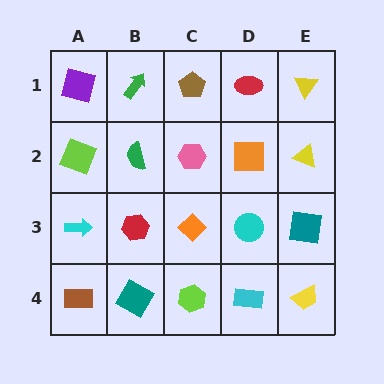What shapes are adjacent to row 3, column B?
A green semicircle (row 2, column B), a teal square (row 4, column B), a cyan arrow (row 3, column A), an orange diamond (row 3, column C).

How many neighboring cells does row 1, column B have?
3.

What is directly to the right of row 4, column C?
A cyan rectangle.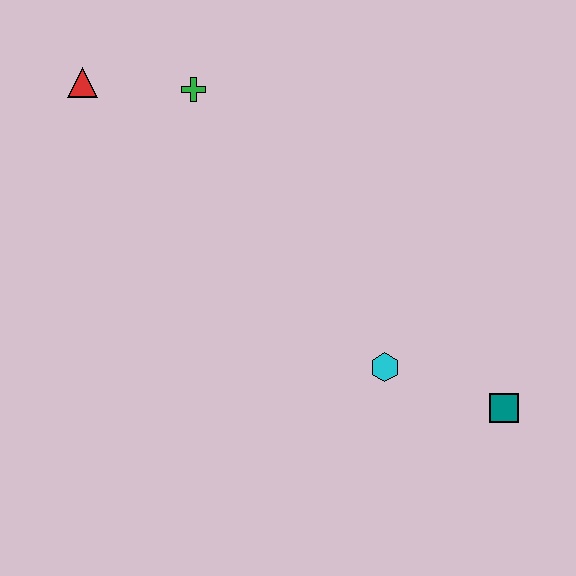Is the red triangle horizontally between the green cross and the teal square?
No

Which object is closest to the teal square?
The cyan hexagon is closest to the teal square.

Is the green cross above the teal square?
Yes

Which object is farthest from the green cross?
The teal square is farthest from the green cross.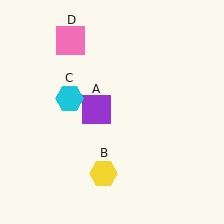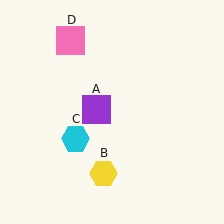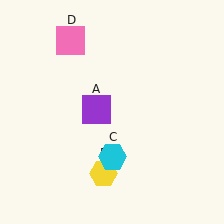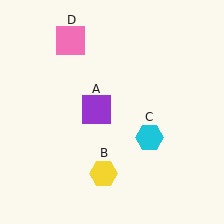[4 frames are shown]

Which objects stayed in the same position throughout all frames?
Purple square (object A) and yellow hexagon (object B) and pink square (object D) remained stationary.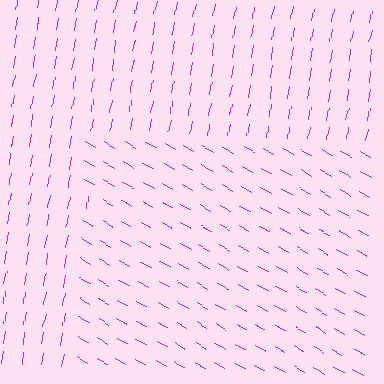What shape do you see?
I see a rectangle.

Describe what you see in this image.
The image is filled with small magenta line segments. A rectangle region in the image has lines oriented differently from the surrounding lines, creating a visible texture boundary.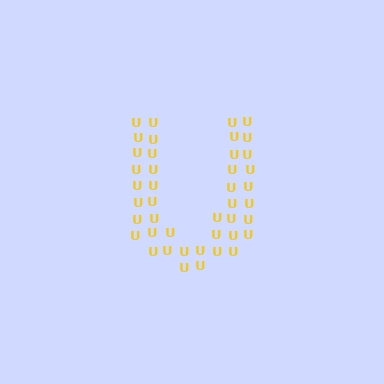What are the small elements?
The small elements are letter U's.